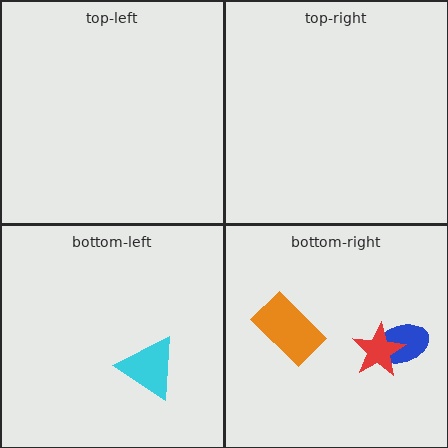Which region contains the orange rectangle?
The bottom-right region.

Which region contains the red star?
The bottom-right region.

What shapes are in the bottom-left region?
The cyan triangle.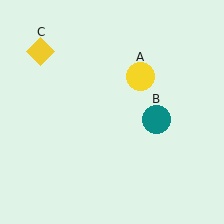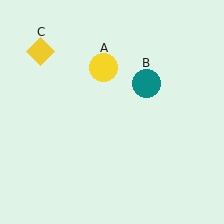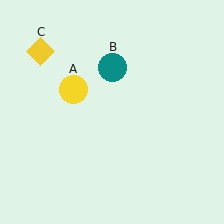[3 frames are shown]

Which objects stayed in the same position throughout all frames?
Yellow diamond (object C) remained stationary.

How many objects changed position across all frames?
2 objects changed position: yellow circle (object A), teal circle (object B).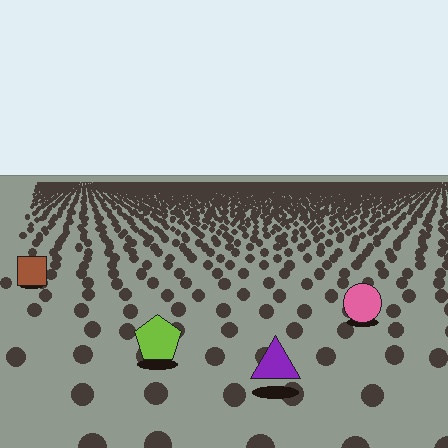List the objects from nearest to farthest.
From nearest to farthest: the purple triangle, the lime pentagon, the pink circle, the brown square.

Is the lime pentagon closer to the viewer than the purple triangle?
No. The purple triangle is closer — you can tell from the texture gradient: the ground texture is coarser near it.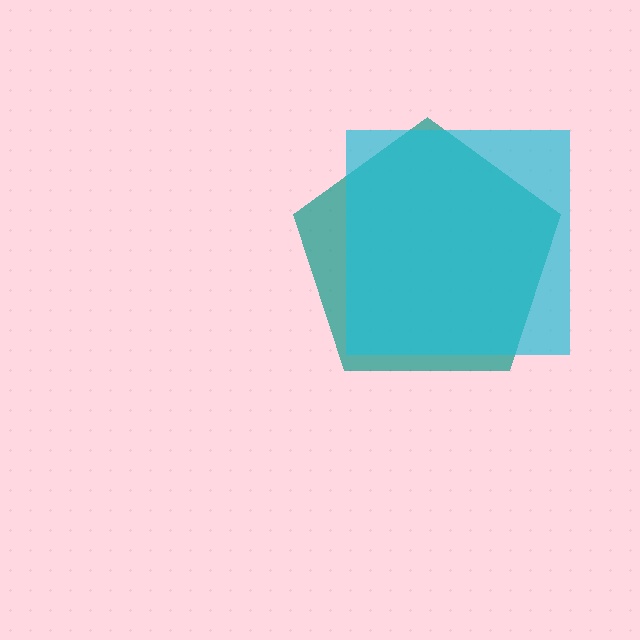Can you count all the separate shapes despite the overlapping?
Yes, there are 2 separate shapes.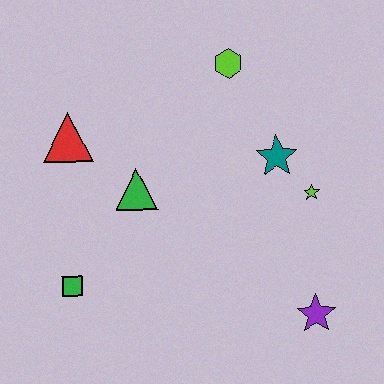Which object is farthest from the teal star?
The green square is farthest from the teal star.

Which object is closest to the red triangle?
The green triangle is closest to the red triangle.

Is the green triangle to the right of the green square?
Yes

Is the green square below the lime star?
Yes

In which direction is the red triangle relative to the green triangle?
The red triangle is to the left of the green triangle.